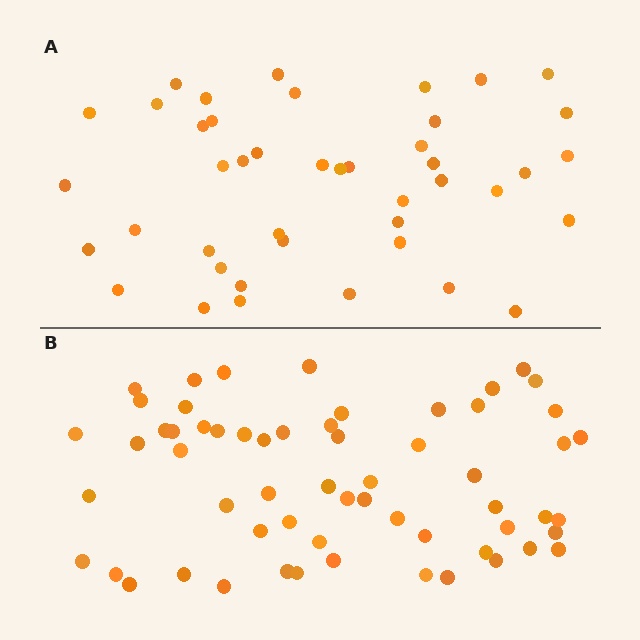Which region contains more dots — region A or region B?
Region B (the bottom region) has more dots.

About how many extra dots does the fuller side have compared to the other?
Region B has approximately 15 more dots than region A.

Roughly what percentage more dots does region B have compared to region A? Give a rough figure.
About 40% more.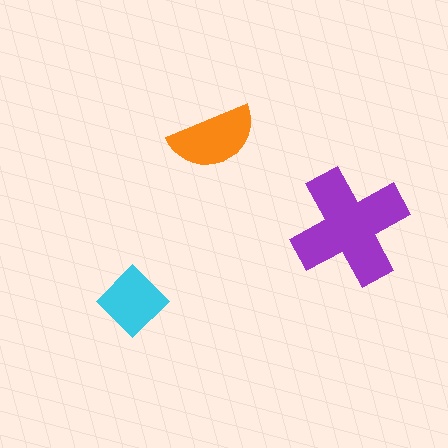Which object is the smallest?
The cyan diamond.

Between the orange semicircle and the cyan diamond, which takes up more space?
The orange semicircle.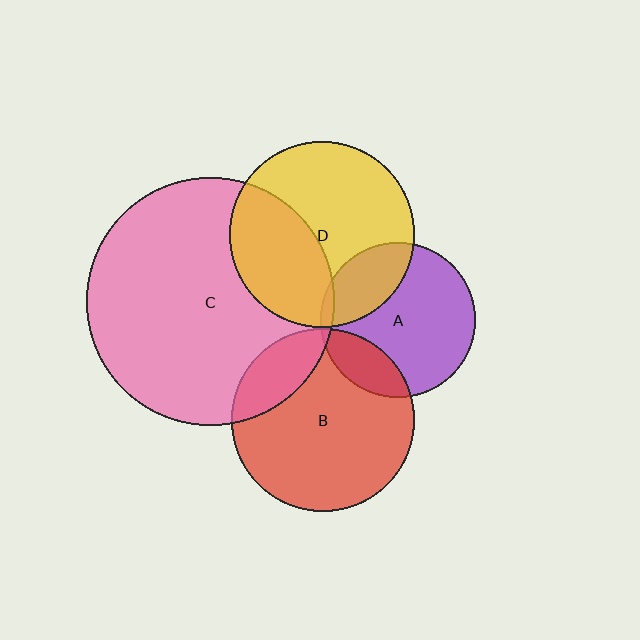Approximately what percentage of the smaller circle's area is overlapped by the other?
Approximately 20%.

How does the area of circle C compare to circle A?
Approximately 2.6 times.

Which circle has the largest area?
Circle C (pink).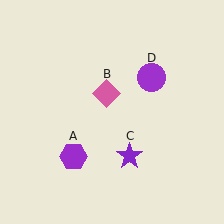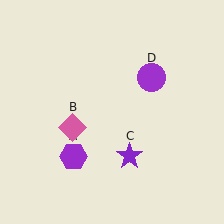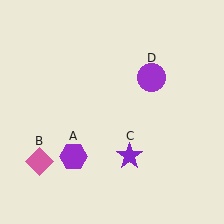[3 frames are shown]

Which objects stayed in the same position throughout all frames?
Purple hexagon (object A) and purple star (object C) and purple circle (object D) remained stationary.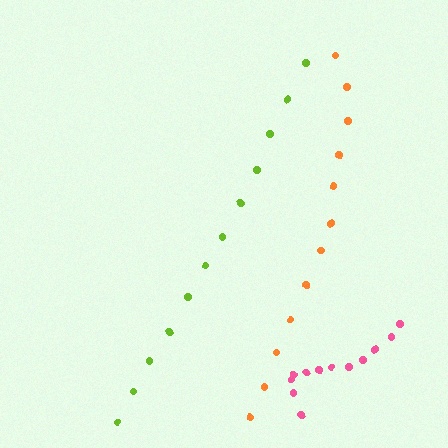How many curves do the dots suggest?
There are 3 distinct paths.